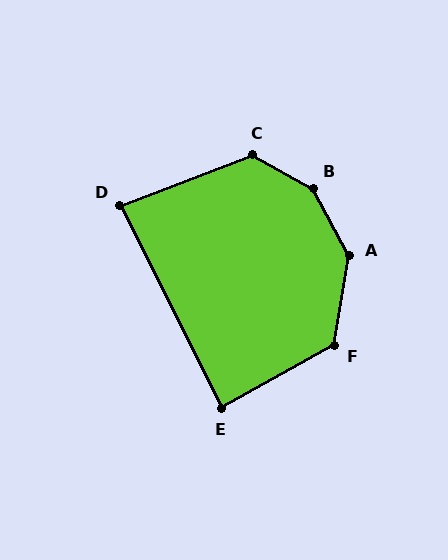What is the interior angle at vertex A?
Approximately 142 degrees (obtuse).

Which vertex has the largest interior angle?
B, at approximately 147 degrees.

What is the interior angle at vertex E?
Approximately 88 degrees (approximately right).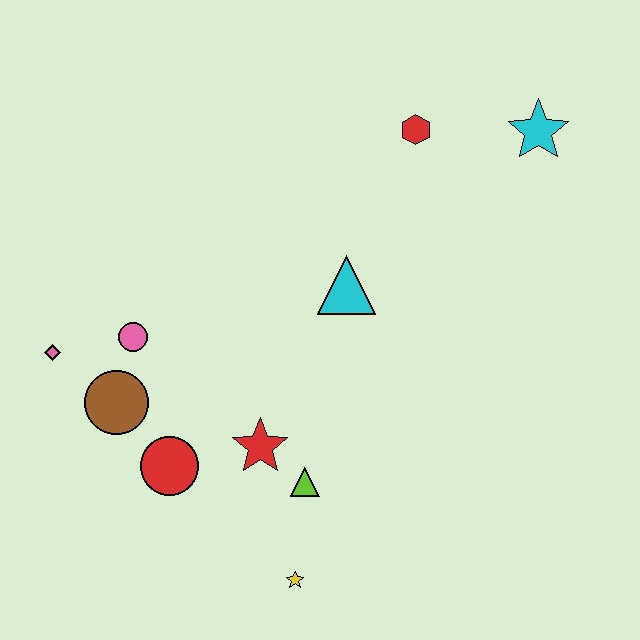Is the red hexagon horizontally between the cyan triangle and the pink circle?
No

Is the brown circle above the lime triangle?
Yes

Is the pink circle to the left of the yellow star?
Yes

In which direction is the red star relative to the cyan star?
The red star is below the cyan star.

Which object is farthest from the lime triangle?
The cyan star is farthest from the lime triangle.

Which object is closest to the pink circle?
The brown circle is closest to the pink circle.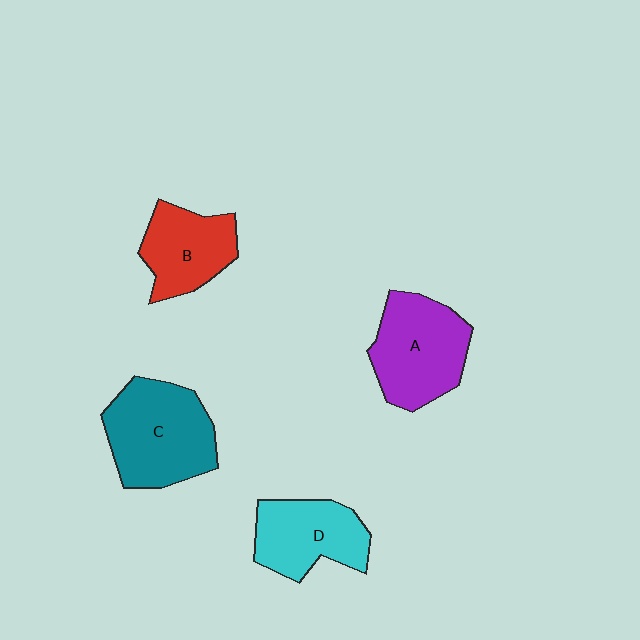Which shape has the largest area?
Shape C (teal).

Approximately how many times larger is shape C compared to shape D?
Approximately 1.3 times.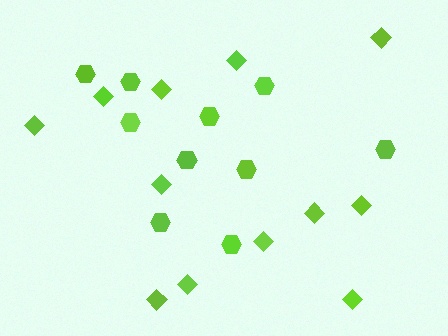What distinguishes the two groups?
There are 2 groups: one group of hexagons (10) and one group of diamonds (12).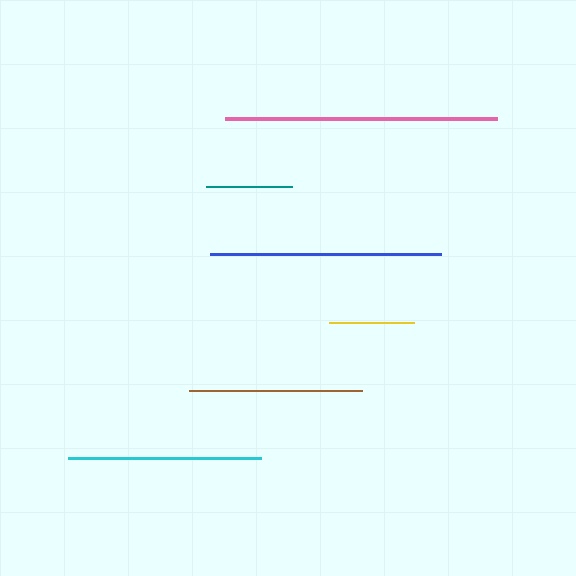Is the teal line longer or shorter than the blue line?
The blue line is longer than the teal line.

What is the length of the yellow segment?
The yellow segment is approximately 85 pixels long.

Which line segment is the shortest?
The yellow line is the shortest at approximately 85 pixels.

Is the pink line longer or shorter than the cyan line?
The pink line is longer than the cyan line.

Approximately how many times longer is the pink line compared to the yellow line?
The pink line is approximately 3.2 times the length of the yellow line.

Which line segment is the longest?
The pink line is the longest at approximately 272 pixels.